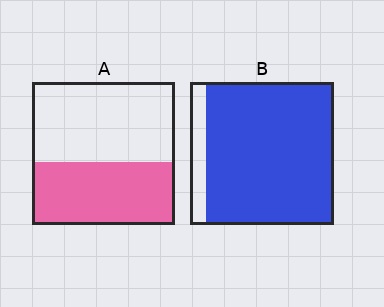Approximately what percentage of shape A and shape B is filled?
A is approximately 45% and B is approximately 90%.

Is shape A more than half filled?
No.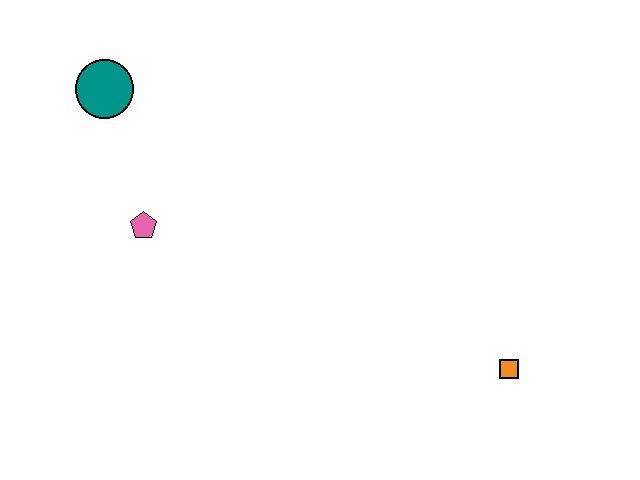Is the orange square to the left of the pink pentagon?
No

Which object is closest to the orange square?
The pink pentagon is closest to the orange square.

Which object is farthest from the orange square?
The teal circle is farthest from the orange square.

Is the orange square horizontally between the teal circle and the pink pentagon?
No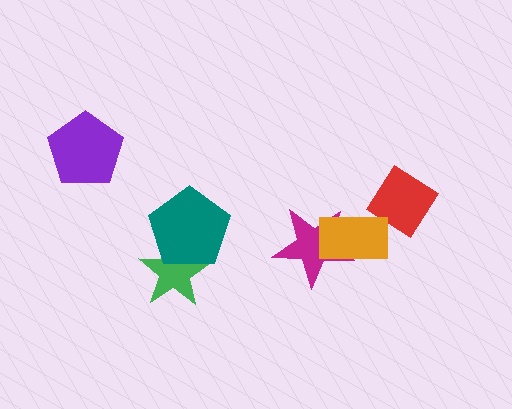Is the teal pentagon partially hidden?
No, no other shape covers it.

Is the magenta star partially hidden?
Yes, it is partially covered by another shape.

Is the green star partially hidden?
Yes, it is partially covered by another shape.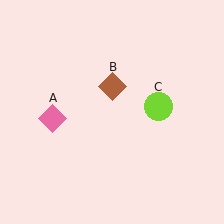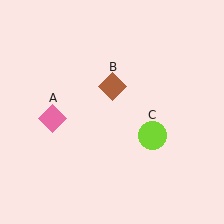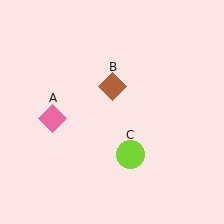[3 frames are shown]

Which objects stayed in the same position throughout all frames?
Pink diamond (object A) and brown diamond (object B) remained stationary.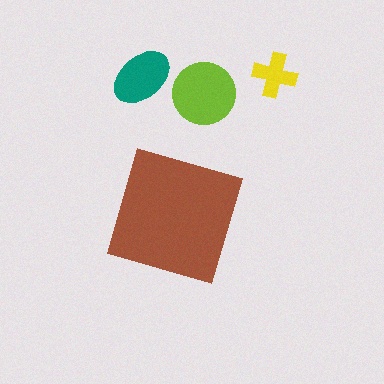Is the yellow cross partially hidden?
No, the yellow cross is fully visible.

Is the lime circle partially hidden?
No, the lime circle is fully visible.